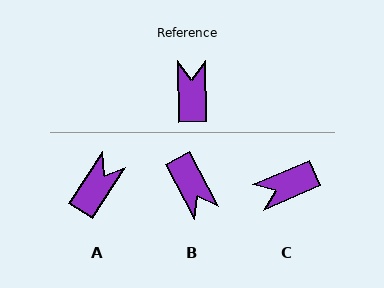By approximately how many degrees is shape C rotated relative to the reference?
Approximately 112 degrees counter-clockwise.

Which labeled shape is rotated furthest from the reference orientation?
B, about 154 degrees away.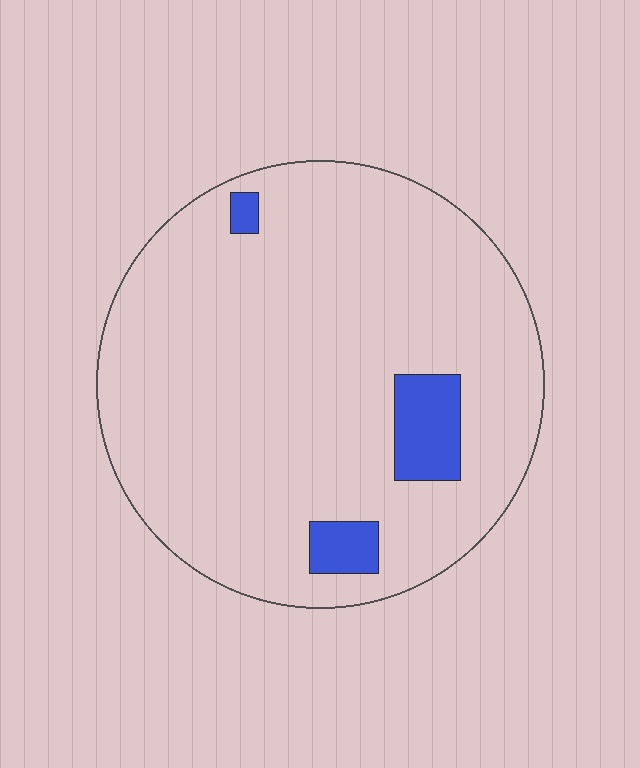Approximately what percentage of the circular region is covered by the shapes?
Approximately 10%.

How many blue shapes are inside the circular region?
3.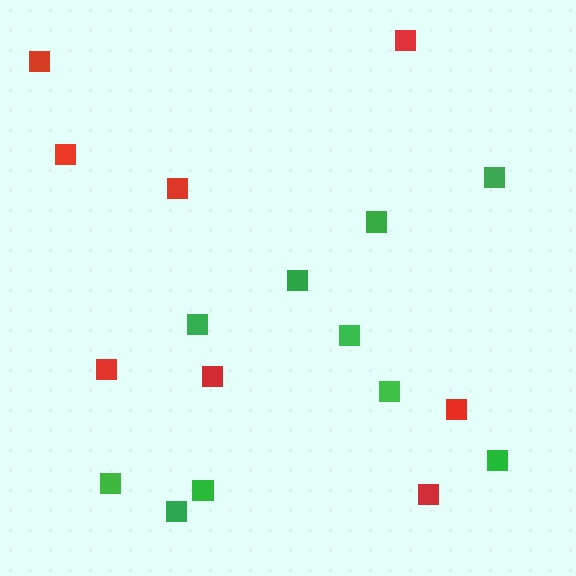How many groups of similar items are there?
There are 2 groups: one group of red squares (8) and one group of green squares (10).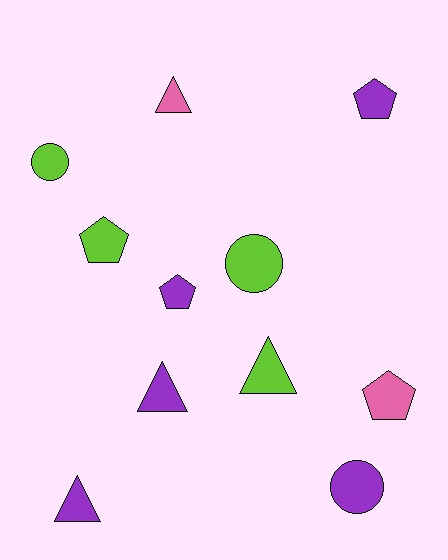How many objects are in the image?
There are 11 objects.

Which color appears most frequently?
Purple, with 5 objects.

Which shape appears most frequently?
Triangle, with 4 objects.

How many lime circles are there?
There are 2 lime circles.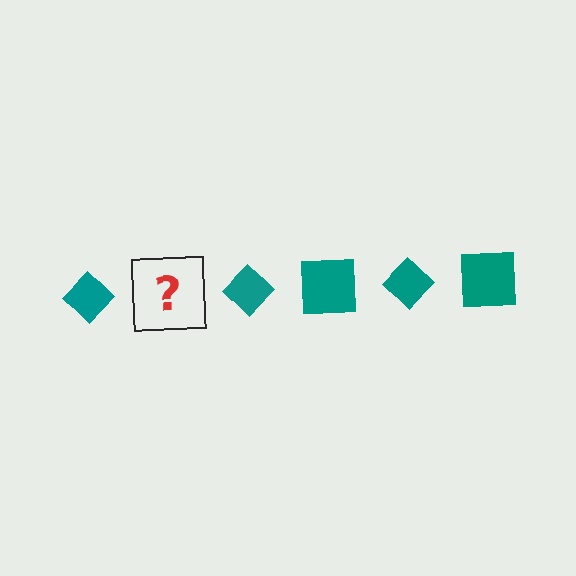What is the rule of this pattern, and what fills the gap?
The rule is that the pattern cycles through diamond, square shapes in teal. The gap should be filled with a teal square.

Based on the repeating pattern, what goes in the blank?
The blank should be a teal square.